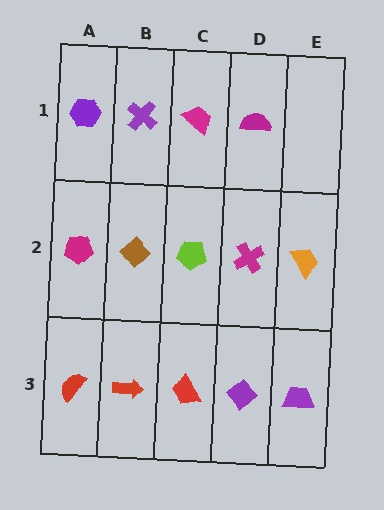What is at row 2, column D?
A magenta cross.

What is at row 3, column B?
A red arrow.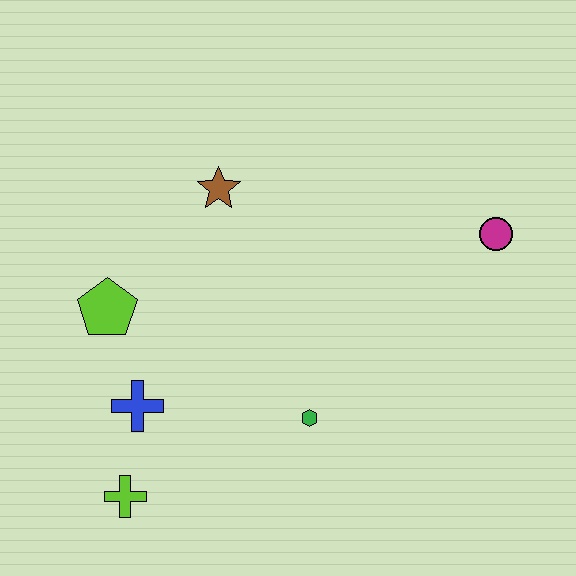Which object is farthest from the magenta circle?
The lime cross is farthest from the magenta circle.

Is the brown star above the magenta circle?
Yes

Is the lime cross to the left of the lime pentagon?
No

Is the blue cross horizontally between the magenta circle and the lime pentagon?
Yes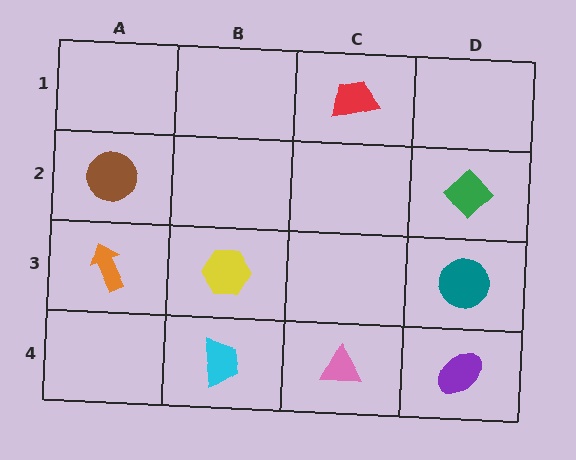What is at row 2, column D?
A green diamond.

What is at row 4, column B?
A cyan trapezoid.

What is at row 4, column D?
A purple ellipse.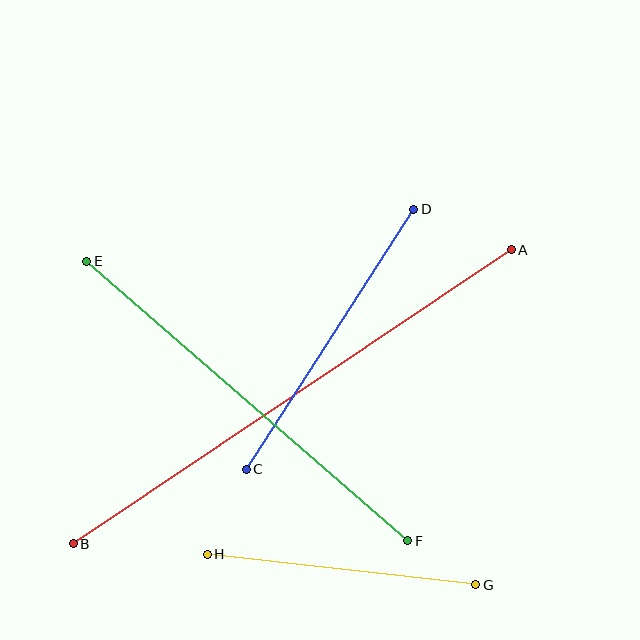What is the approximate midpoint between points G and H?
The midpoint is at approximately (341, 570) pixels.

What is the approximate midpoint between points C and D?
The midpoint is at approximately (330, 339) pixels.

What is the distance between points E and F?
The distance is approximately 425 pixels.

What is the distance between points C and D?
The distance is approximately 309 pixels.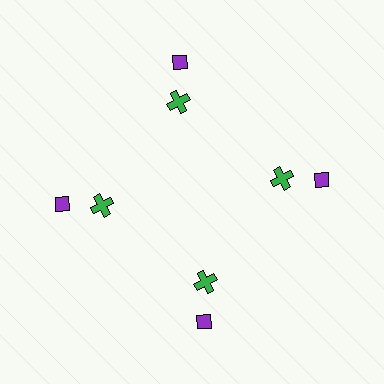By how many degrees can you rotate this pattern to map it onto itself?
The pattern maps onto itself every 90 degrees of rotation.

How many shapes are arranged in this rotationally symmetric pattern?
There are 8 shapes, arranged in 4 groups of 2.